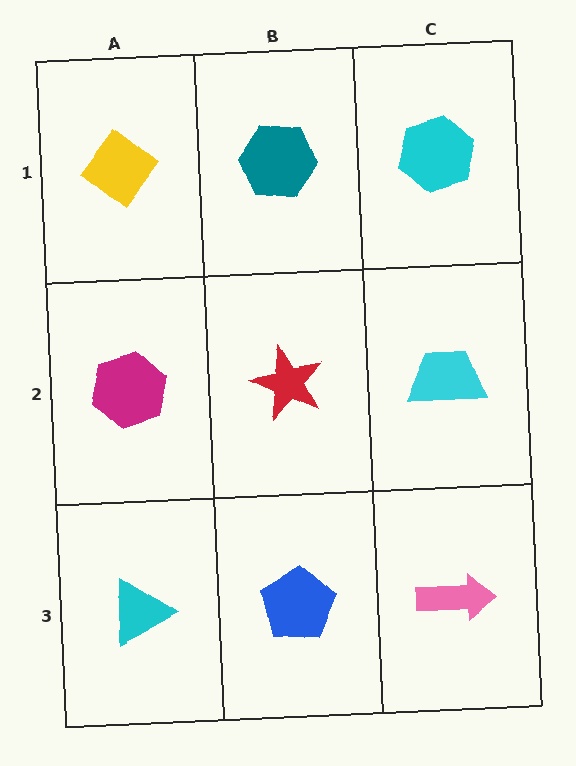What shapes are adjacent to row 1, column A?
A magenta hexagon (row 2, column A), a teal hexagon (row 1, column B).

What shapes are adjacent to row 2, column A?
A yellow diamond (row 1, column A), a cyan triangle (row 3, column A), a red star (row 2, column B).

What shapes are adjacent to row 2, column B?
A teal hexagon (row 1, column B), a blue pentagon (row 3, column B), a magenta hexagon (row 2, column A), a cyan trapezoid (row 2, column C).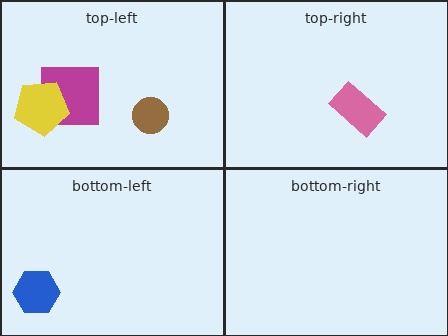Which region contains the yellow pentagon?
The top-left region.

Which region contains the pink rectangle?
The top-right region.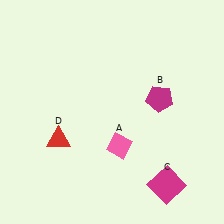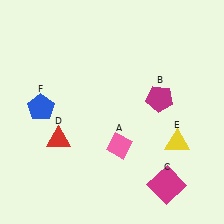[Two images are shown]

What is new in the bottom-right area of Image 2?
A yellow triangle (E) was added in the bottom-right area of Image 2.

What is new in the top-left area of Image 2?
A blue pentagon (F) was added in the top-left area of Image 2.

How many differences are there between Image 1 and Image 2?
There are 2 differences between the two images.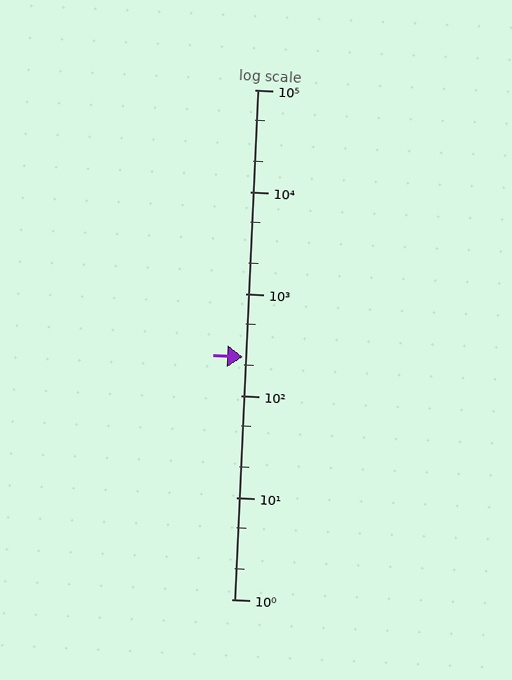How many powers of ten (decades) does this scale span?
The scale spans 5 decades, from 1 to 100000.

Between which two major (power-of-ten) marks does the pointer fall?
The pointer is between 100 and 1000.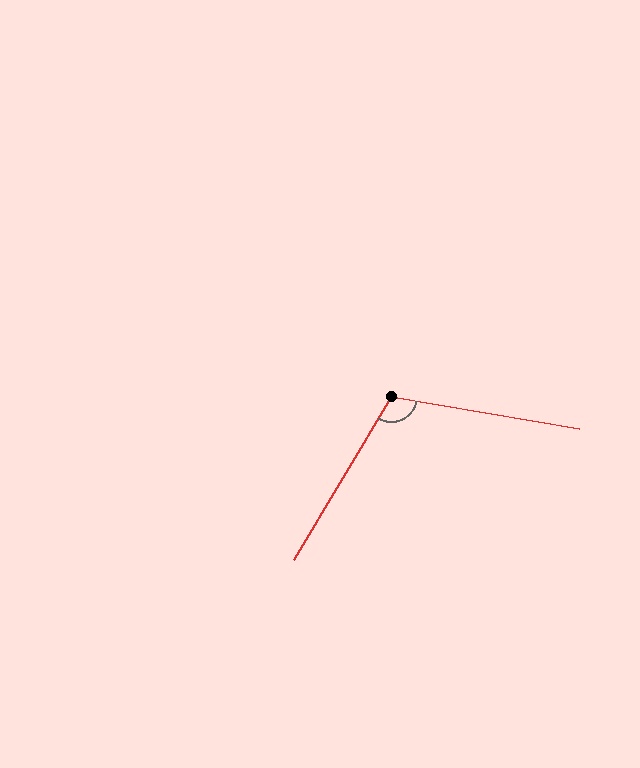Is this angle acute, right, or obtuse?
It is obtuse.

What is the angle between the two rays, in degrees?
Approximately 111 degrees.